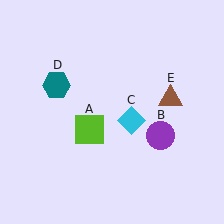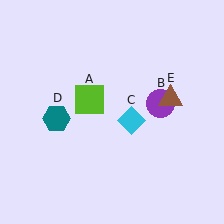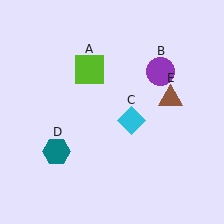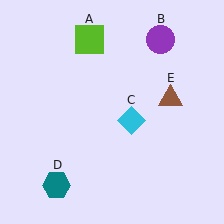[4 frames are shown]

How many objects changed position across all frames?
3 objects changed position: lime square (object A), purple circle (object B), teal hexagon (object D).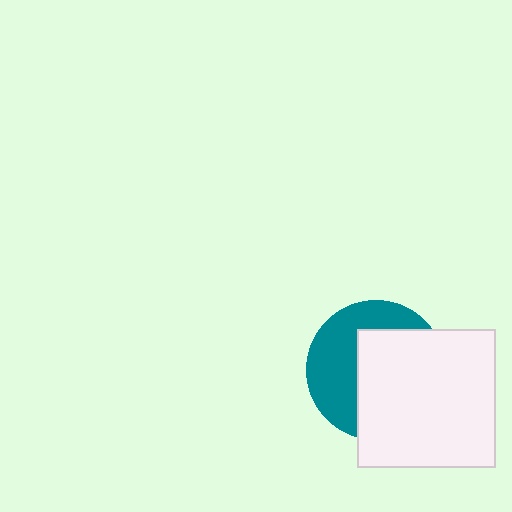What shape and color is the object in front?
The object in front is a white square.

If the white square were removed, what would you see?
You would see the complete teal circle.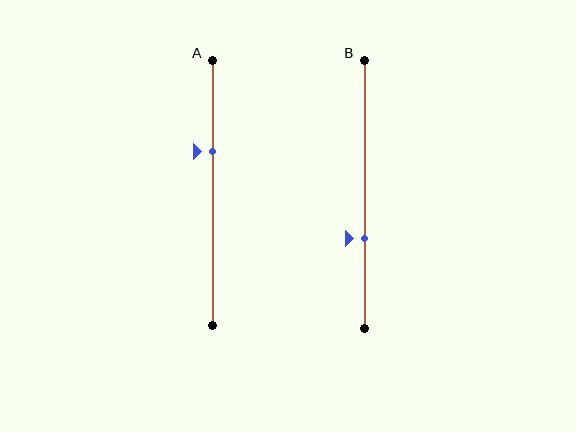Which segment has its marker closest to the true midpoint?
Segment A has its marker closest to the true midpoint.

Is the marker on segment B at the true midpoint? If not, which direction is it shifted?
No, the marker on segment B is shifted downward by about 16% of the segment length.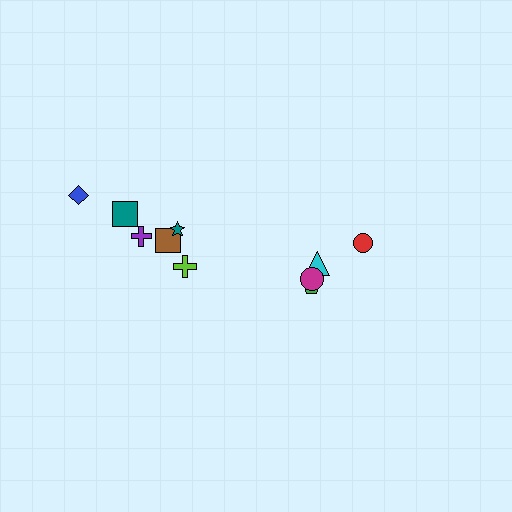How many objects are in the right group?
There are 4 objects.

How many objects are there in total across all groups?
There are 10 objects.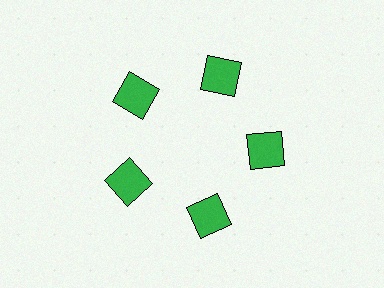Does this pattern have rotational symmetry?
Yes, this pattern has 5-fold rotational symmetry. It looks the same after rotating 72 degrees around the center.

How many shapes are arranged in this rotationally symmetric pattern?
There are 5 shapes, arranged in 5 groups of 1.